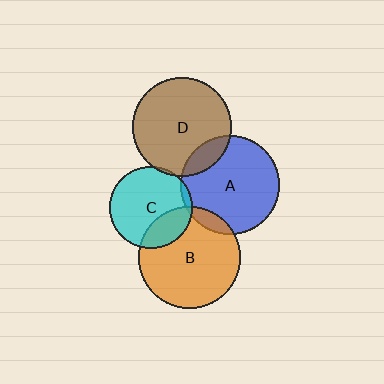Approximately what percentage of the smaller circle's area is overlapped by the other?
Approximately 5%.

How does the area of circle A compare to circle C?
Approximately 1.5 times.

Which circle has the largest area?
Circle B (orange).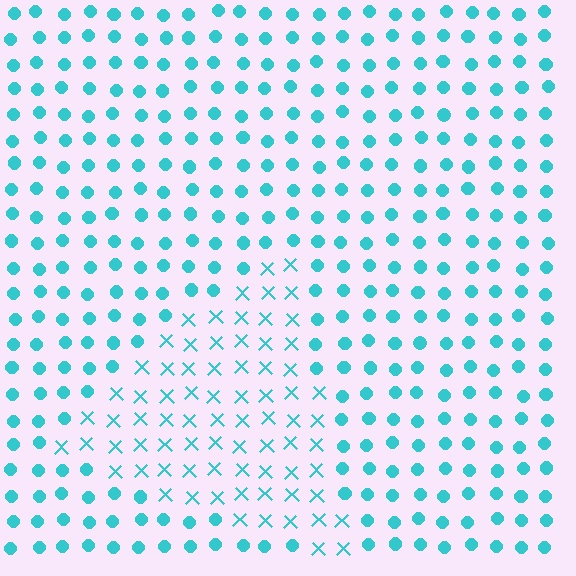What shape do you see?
I see a triangle.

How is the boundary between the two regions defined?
The boundary is defined by a change in element shape: X marks inside vs. circles outside. All elements share the same color and spacing.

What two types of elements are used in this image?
The image uses X marks inside the triangle region and circles outside it.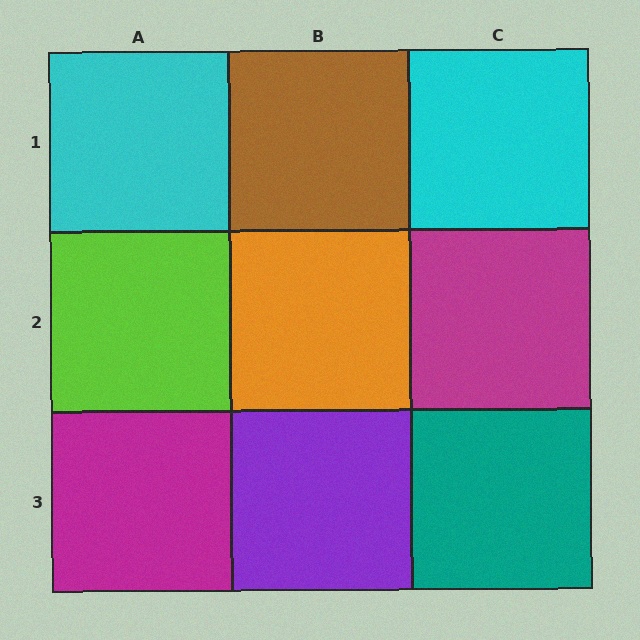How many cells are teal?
1 cell is teal.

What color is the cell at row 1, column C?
Cyan.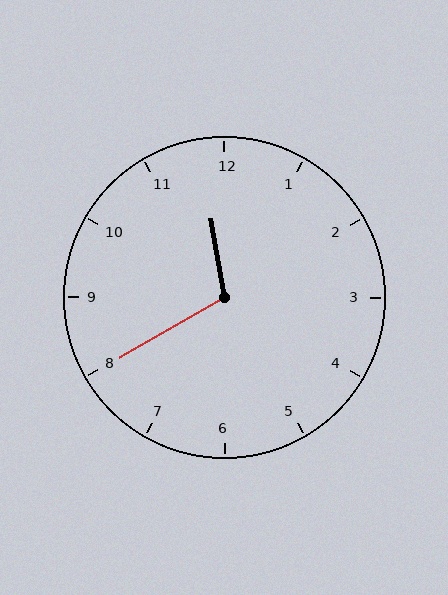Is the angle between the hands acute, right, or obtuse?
It is obtuse.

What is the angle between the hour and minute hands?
Approximately 110 degrees.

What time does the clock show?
11:40.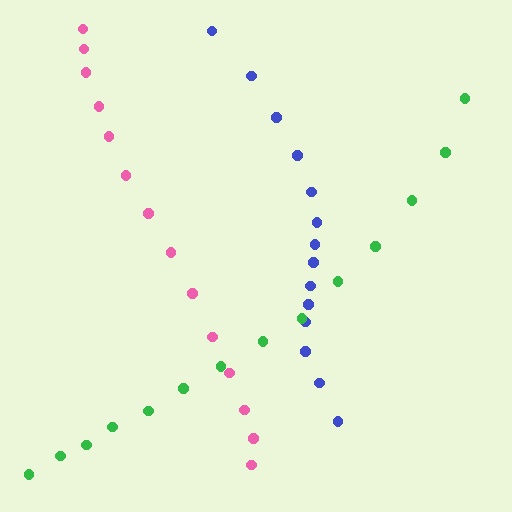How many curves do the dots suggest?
There are 3 distinct paths.